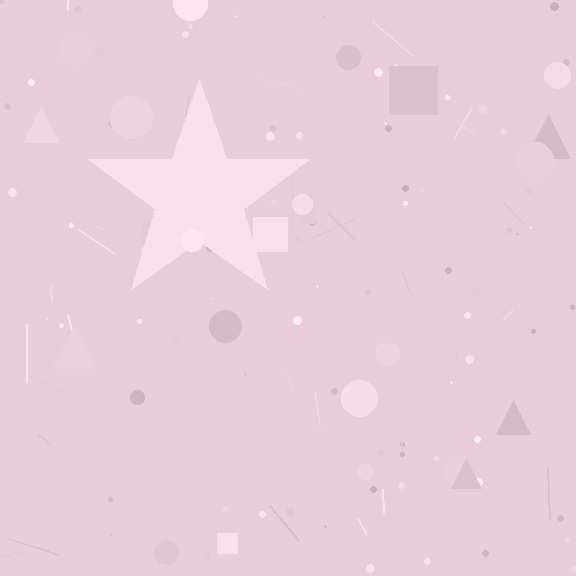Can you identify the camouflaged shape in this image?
The camouflaged shape is a star.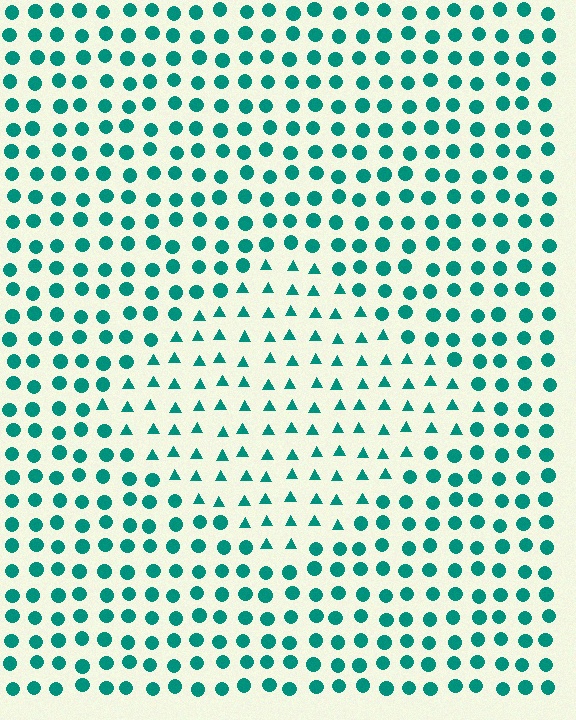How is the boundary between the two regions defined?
The boundary is defined by a change in element shape: triangles inside vs. circles outside. All elements share the same color and spacing.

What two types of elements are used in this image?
The image uses triangles inside the diamond region and circles outside it.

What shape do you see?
I see a diamond.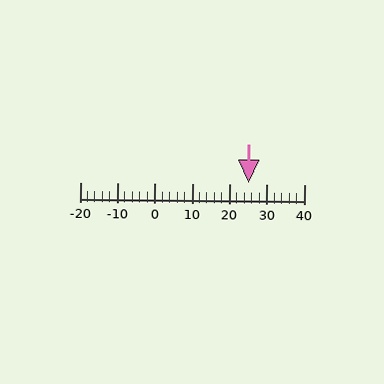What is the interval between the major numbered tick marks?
The major tick marks are spaced 10 units apart.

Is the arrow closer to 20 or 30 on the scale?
The arrow is closer to 30.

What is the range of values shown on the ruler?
The ruler shows values from -20 to 40.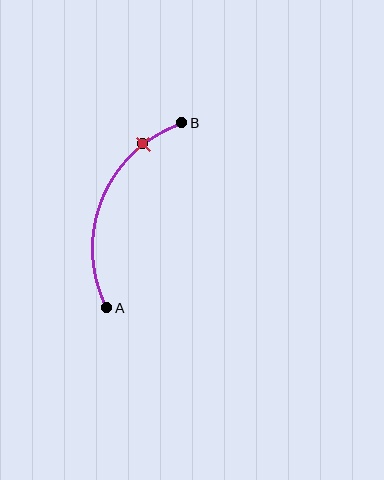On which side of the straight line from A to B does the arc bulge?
The arc bulges to the left of the straight line connecting A and B.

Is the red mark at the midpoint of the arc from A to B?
No. The red mark lies on the arc but is closer to endpoint B. The arc midpoint would be at the point on the curve equidistant along the arc from both A and B.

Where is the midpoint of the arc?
The arc midpoint is the point on the curve farthest from the straight line joining A and B. It sits to the left of that line.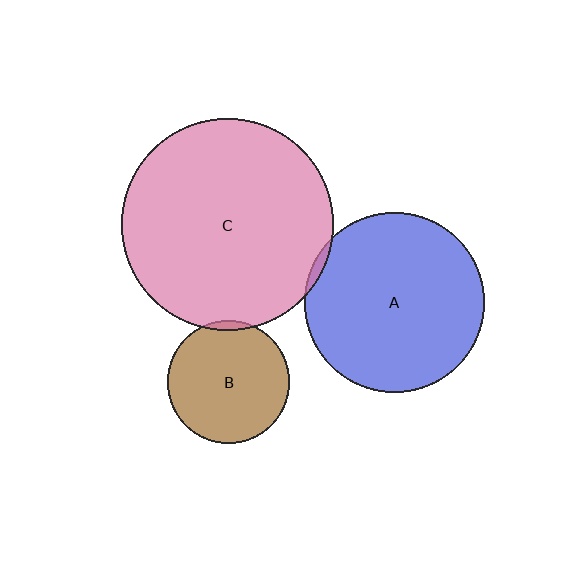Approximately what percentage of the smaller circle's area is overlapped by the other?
Approximately 5%.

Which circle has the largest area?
Circle C (pink).